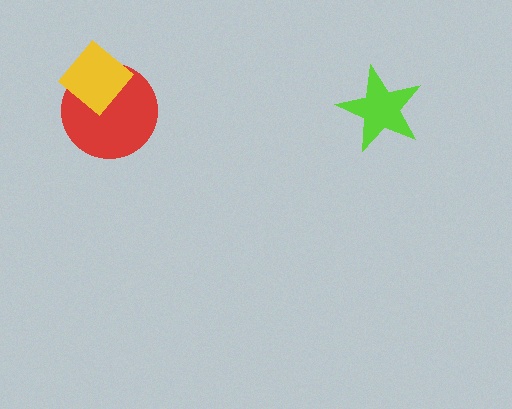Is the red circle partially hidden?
Yes, it is partially covered by another shape.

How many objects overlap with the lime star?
0 objects overlap with the lime star.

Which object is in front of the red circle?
The yellow diamond is in front of the red circle.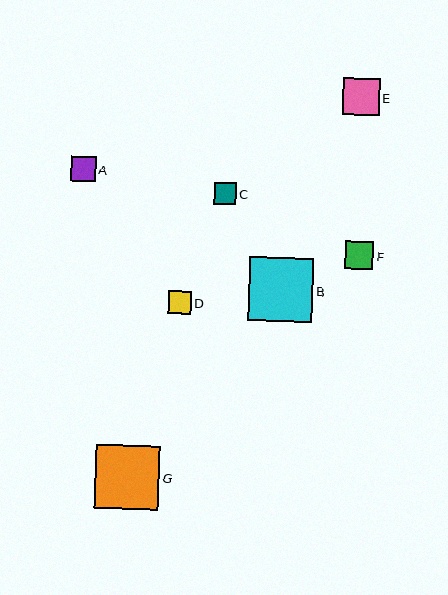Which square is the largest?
Square B is the largest with a size of approximately 64 pixels.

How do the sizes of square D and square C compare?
Square D and square C are approximately the same size.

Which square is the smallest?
Square C is the smallest with a size of approximately 22 pixels.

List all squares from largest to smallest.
From largest to smallest: B, G, E, F, A, D, C.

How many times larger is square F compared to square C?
Square F is approximately 1.3 times the size of square C.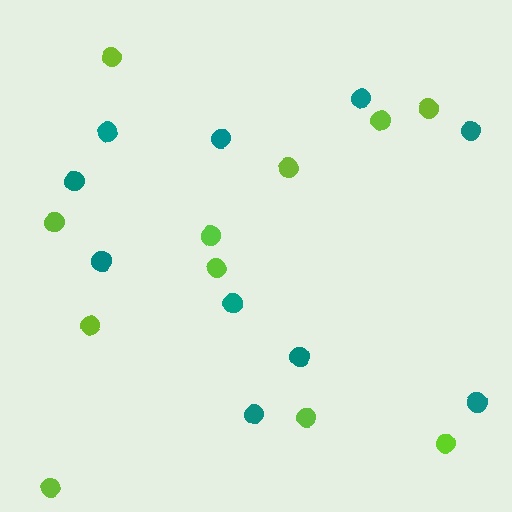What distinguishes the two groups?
There are 2 groups: one group of lime circles (11) and one group of teal circles (10).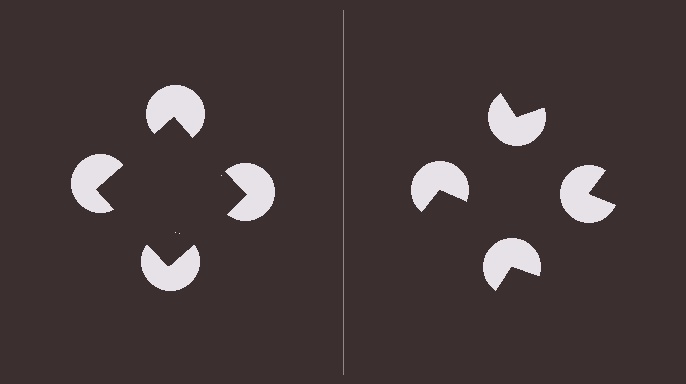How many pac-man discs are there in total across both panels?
8 — 4 on each side.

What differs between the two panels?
The pac-man discs are positioned identically on both sides; only the wedge orientations differ. On the left they align to a square; on the right they are misaligned.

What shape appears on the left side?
An illusory square.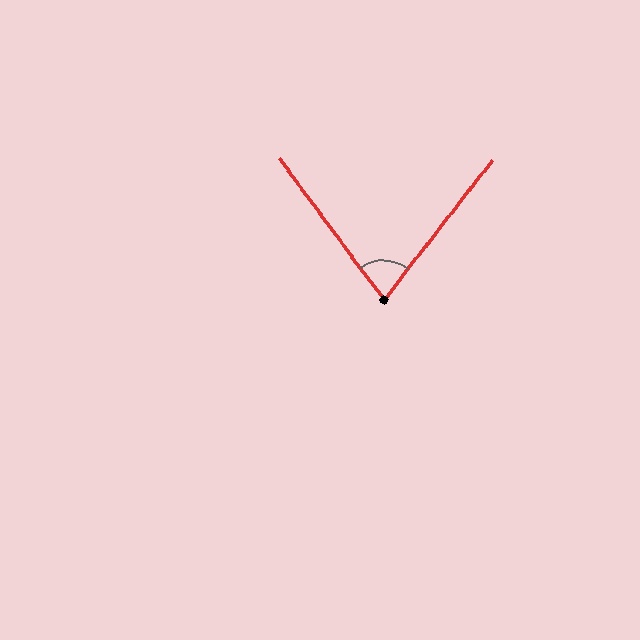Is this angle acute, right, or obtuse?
It is acute.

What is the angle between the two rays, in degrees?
Approximately 75 degrees.